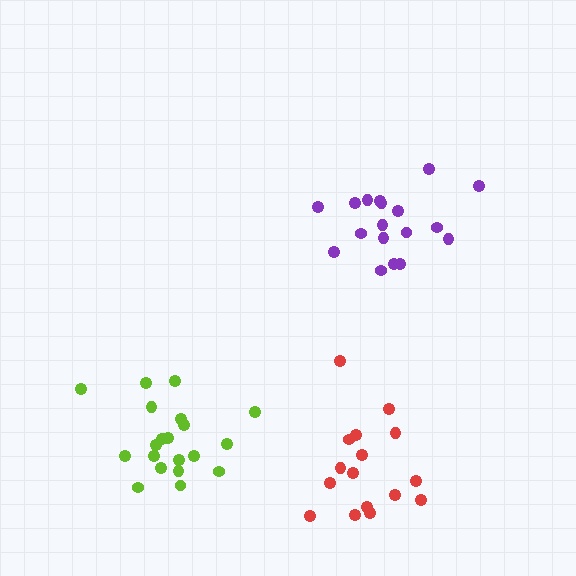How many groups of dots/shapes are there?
There are 3 groups.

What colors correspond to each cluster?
The clusters are colored: purple, red, lime.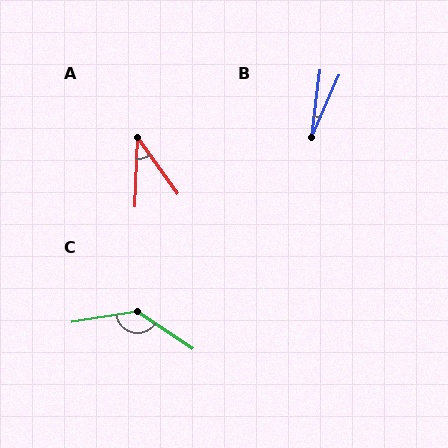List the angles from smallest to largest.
B (17°), A (38°), C (137°).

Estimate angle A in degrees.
Approximately 38 degrees.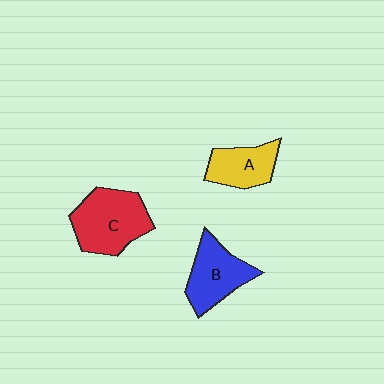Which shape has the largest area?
Shape C (red).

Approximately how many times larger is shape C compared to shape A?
Approximately 1.6 times.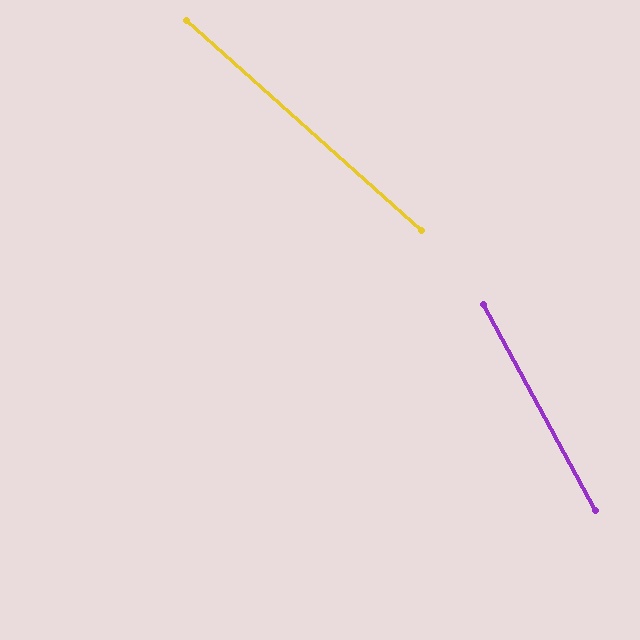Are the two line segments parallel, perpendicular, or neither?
Neither parallel nor perpendicular — they differ by about 20°.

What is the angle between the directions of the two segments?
Approximately 20 degrees.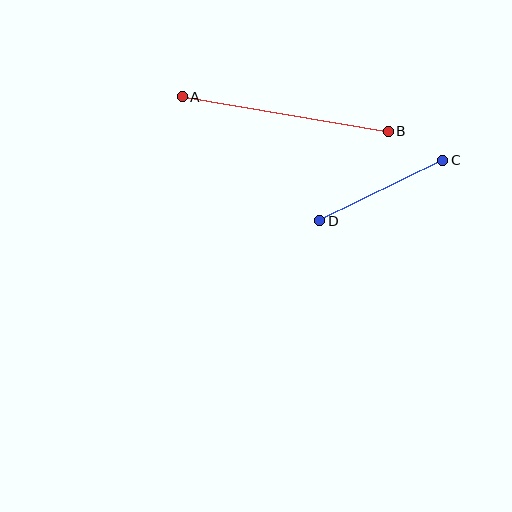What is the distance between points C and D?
The distance is approximately 137 pixels.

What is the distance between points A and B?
The distance is approximately 209 pixels.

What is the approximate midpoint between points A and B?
The midpoint is at approximately (285, 114) pixels.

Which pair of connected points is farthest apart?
Points A and B are farthest apart.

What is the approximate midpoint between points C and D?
The midpoint is at approximately (381, 191) pixels.